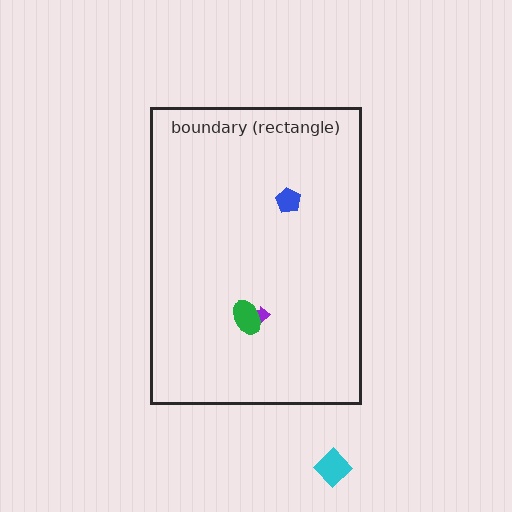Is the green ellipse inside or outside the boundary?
Inside.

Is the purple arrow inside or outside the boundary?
Inside.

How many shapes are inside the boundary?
3 inside, 1 outside.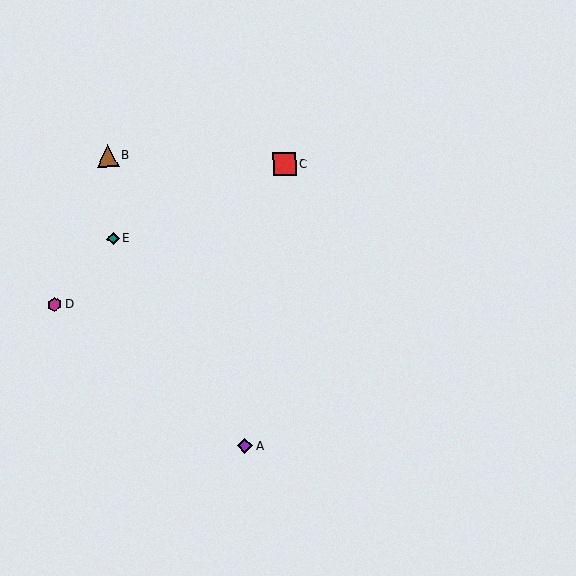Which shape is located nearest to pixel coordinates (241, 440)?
The purple diamond (labeled A) at (245, 446) is nearest to that location.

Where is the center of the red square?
The center of the red square is at (284, 164).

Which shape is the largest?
The red square (labeled C) is the largest.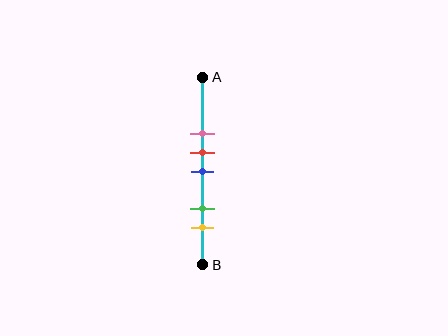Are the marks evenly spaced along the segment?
No, the marks are not evenly spaced.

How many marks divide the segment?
There are 5 marks dividing the segment.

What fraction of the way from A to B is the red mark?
The red mark is approximately 40% (0.4) of the way from A to B.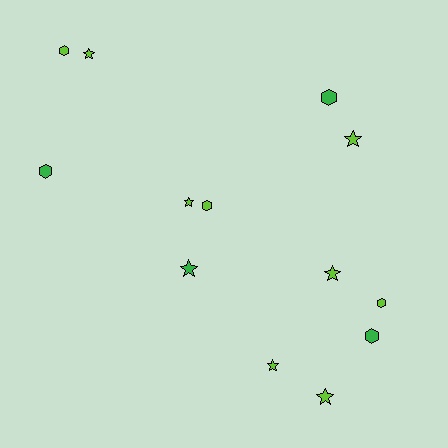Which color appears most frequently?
Lime, with 9 objects.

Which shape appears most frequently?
Star, with 7 objects.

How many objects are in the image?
There are 13 objects.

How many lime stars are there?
There are 6 lime stars.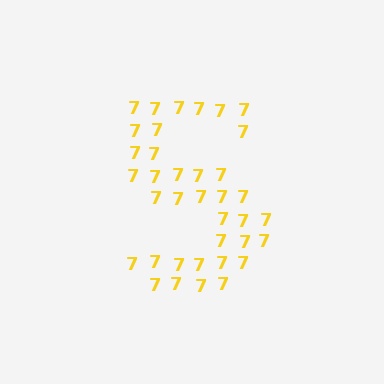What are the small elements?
The small elements are digit 7's.